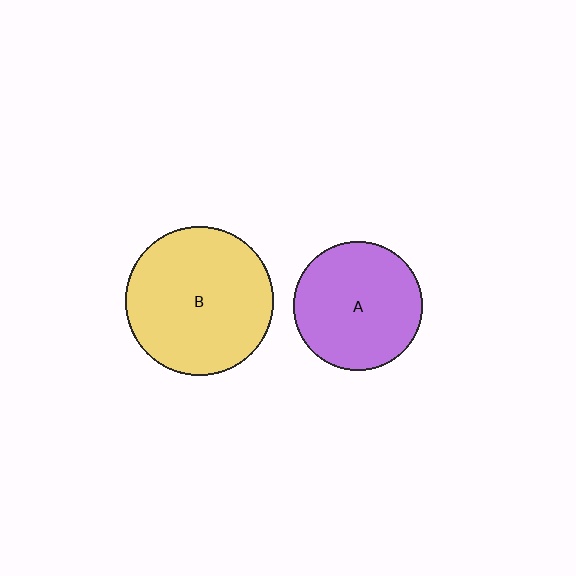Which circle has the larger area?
Circle B (yellow).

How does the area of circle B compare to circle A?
Approximately 1.3 times.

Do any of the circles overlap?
No, none of the circles overlap.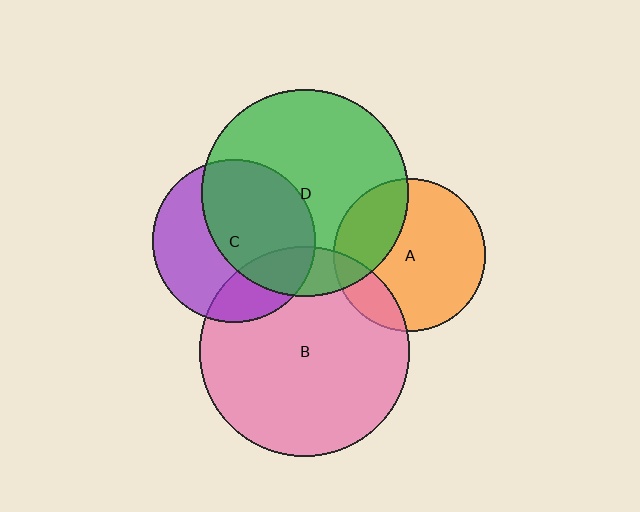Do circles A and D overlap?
Yes.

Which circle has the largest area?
Circle B (pink).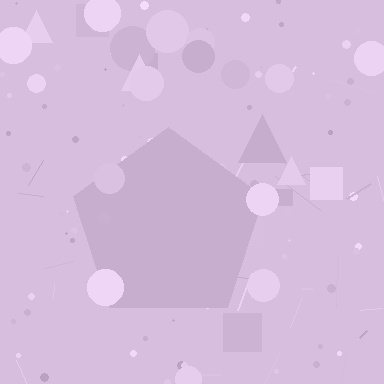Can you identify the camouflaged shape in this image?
The camouflaged shape is a pentagon.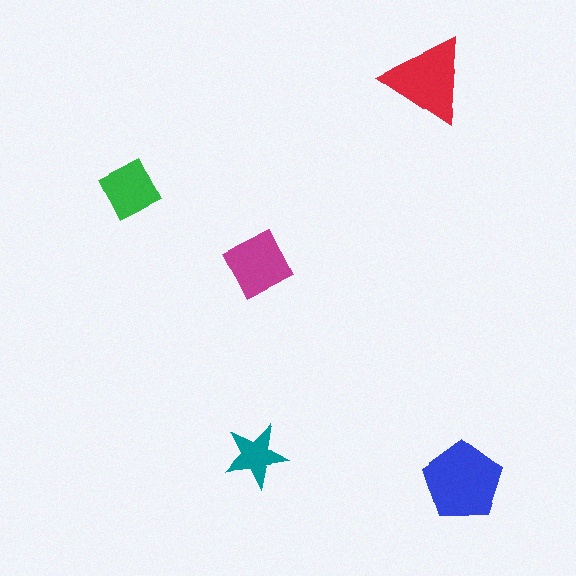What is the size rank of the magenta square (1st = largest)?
3rd.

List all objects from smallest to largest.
The teal star, the green diamond, the magenta square, the red triangle, the blue pentagon.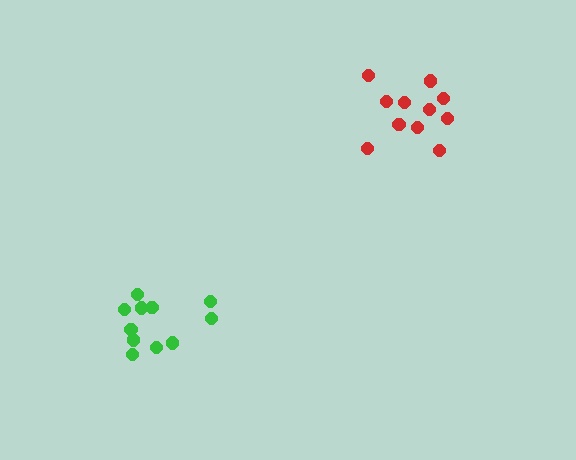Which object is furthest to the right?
The red cluster is rightmost.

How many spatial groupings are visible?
There are 2 spatial groupings.